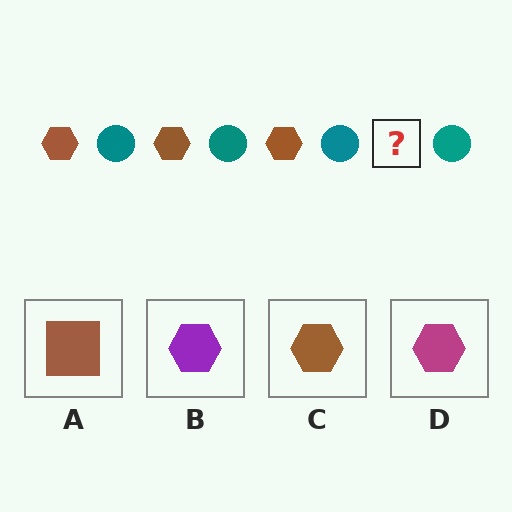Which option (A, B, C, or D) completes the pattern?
C.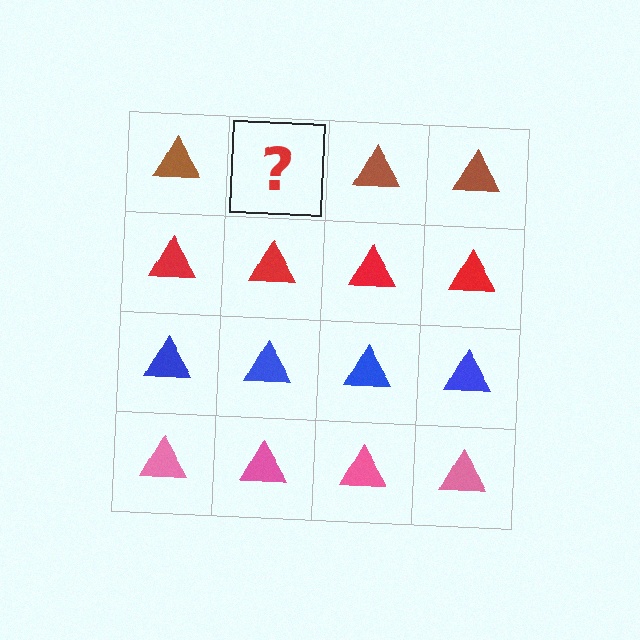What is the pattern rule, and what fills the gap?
The rule is that each row has a consistent color. The gap should be filled with a brown triangle.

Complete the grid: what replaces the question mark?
The question mark should be replaced with a brown triangle.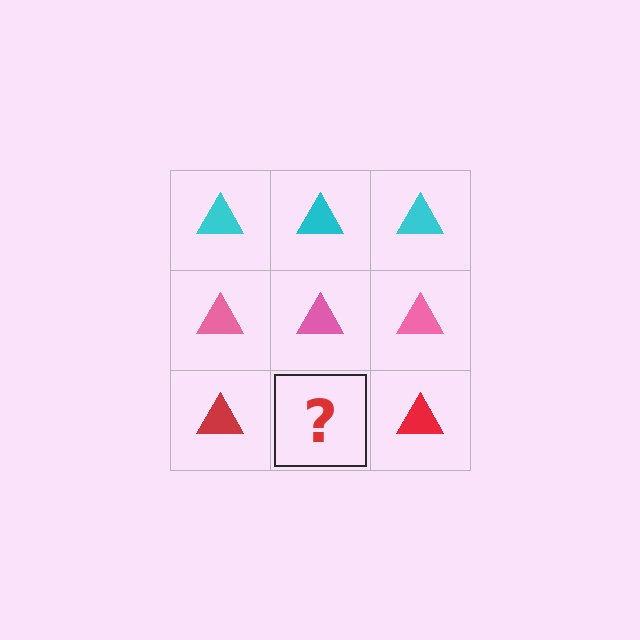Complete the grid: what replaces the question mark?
The question mark should be replaced with a red triangle.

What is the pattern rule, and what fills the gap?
The rule is that each row has a consistent color. The gap should be filled with a red triangle.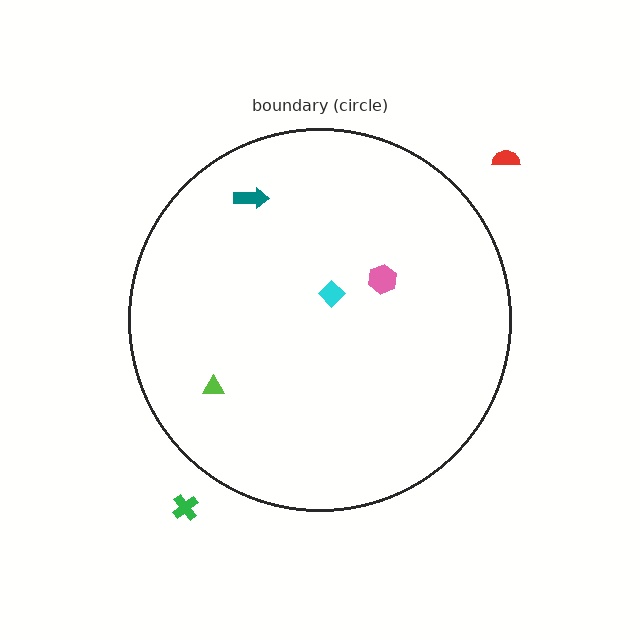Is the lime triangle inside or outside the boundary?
Inside.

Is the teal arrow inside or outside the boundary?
Inside.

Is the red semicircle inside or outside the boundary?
Outside.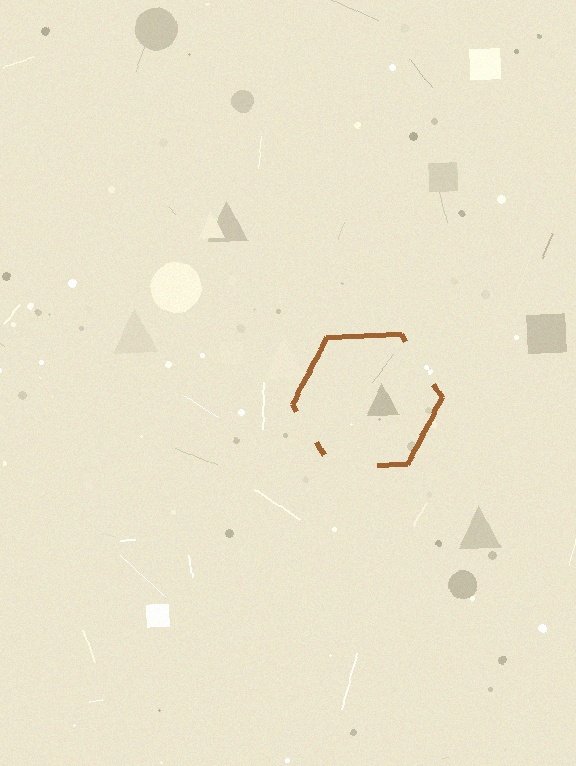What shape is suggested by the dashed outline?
The dashed outline suggests a hexagon.